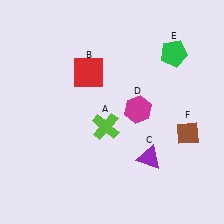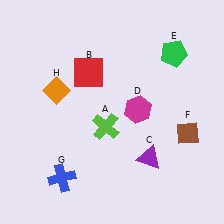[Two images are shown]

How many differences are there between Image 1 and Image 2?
There are 2 differences between the two images.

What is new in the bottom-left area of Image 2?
A blue cross (G) was added in the bottom-left area of Image 2.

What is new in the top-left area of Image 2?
An orange diamond (H) was added in the top-left area of Image 2.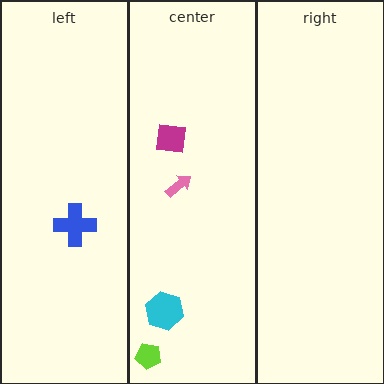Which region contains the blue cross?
The left region.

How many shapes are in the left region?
1.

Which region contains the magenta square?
The center region.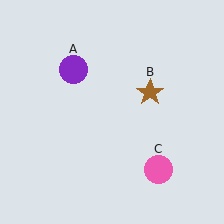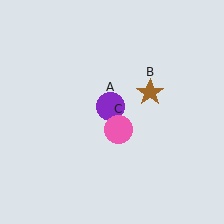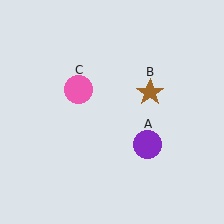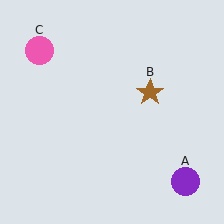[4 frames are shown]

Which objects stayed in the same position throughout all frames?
Brown star (object B) remained stationary.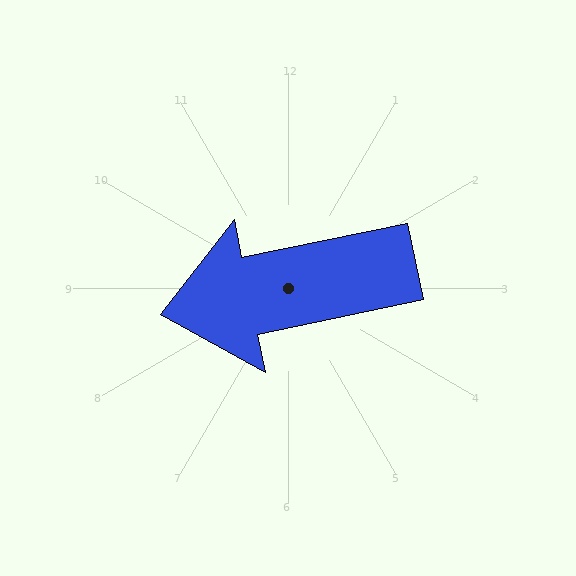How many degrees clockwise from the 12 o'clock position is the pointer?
Approximately 258 degrees.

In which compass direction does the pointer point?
West.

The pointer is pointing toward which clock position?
Roughly 9 o'clock.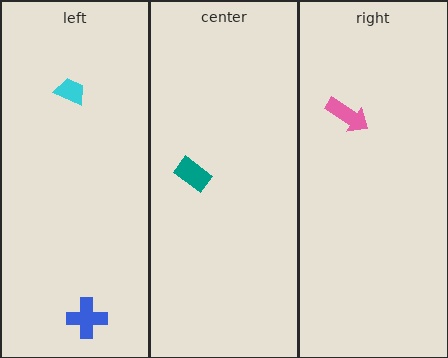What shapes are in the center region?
The teal rectangle.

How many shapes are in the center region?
1.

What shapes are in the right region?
The pink arrow.